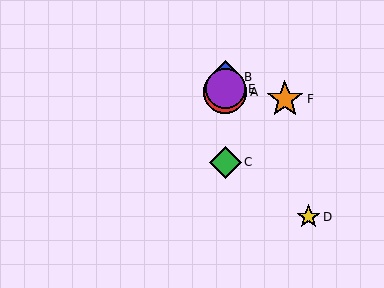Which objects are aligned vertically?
Objects A, B, C, E are aligned vertically.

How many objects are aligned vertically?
4 objects (A, B, C, E) are aligned vertically.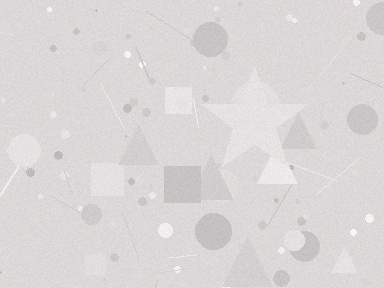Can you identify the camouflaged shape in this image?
The camouflaged shape is a star.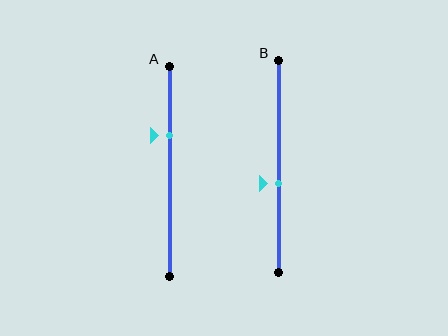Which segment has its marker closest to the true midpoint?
Segment B has its marker closest to the true midpoint.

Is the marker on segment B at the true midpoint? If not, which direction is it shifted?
No, the marker on segment B is shifted downward by about 8% of the segment length.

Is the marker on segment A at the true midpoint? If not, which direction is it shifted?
No, the marker on segment A is shifted upward by about 17% of the segment length.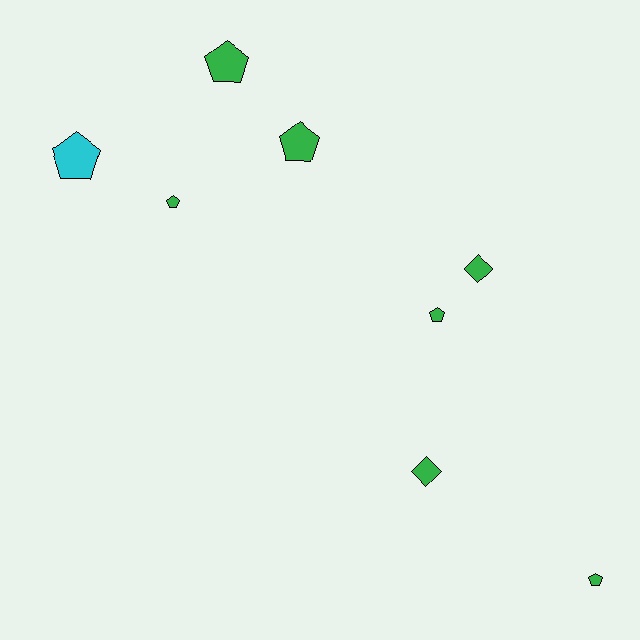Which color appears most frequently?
Green, with 7 objects.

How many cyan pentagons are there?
There is 1 cyan pentagon.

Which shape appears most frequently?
Pentagon, with 6 objects.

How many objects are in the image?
There are 8 objects.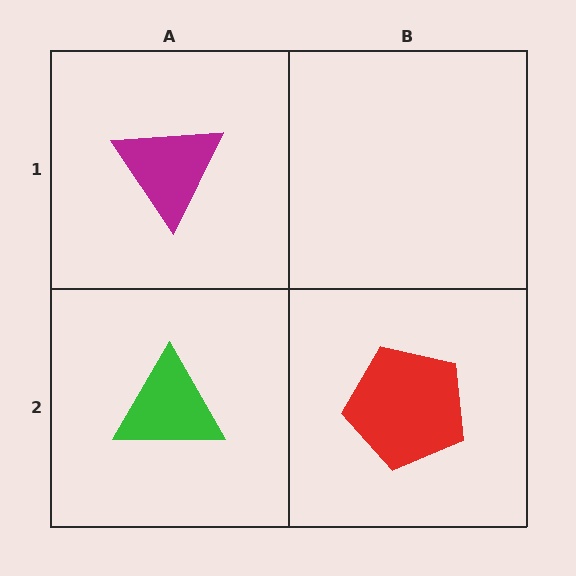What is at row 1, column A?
A magenta triangle.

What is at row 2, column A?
A green triangle.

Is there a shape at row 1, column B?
No, that cell is empty.